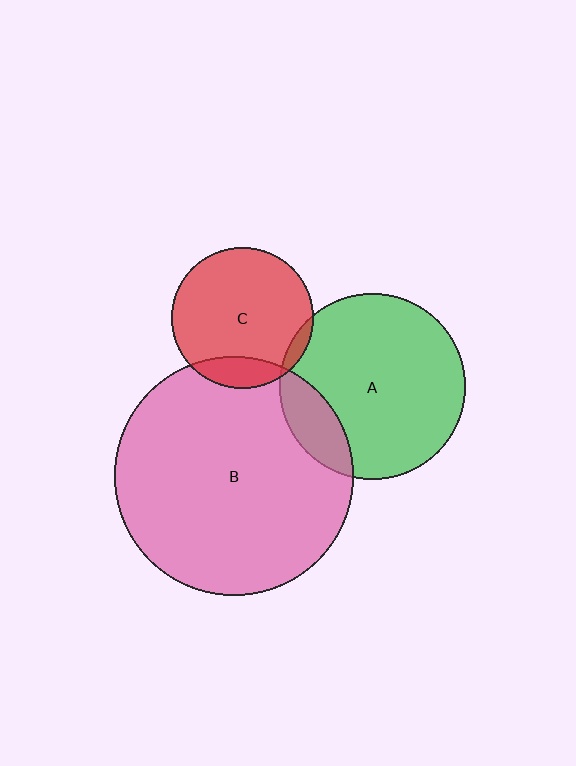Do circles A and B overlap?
Yes.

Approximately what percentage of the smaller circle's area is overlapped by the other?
Approximately 15%.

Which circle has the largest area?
Circle B (pink).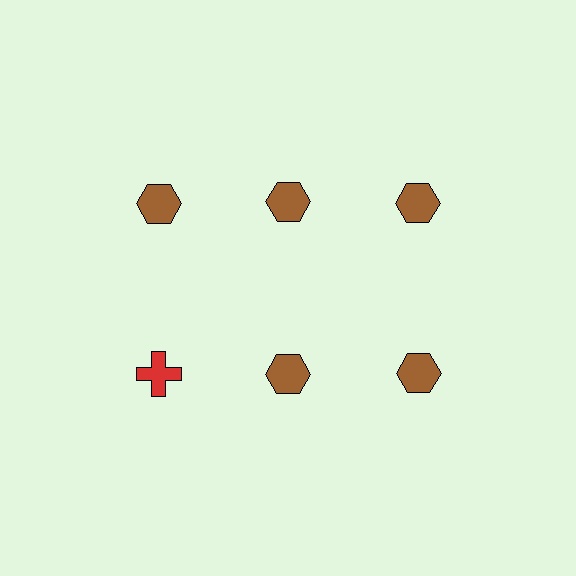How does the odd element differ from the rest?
It differs in both color (red instead of brown) and shape (cross instead of hexagon).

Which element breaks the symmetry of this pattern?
The red cross in the second row, leftmost column breaks the symmetry. All other shapes are brown hexagons.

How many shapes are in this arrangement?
There are 6 shapes arranged in a grid pattern.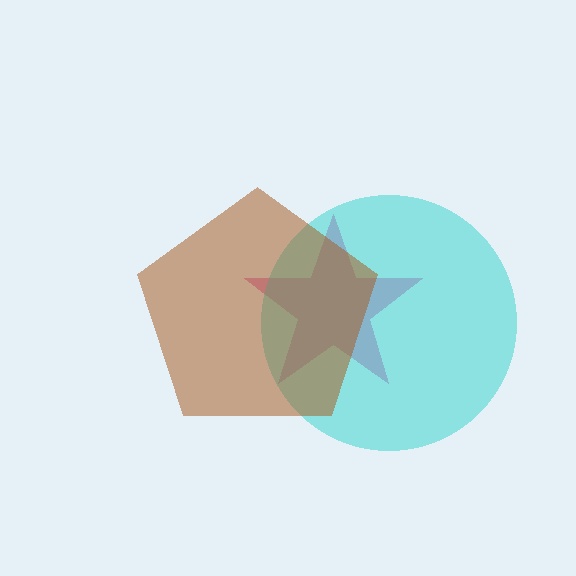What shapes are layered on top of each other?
The layered shapes are: a magenta star, a cyan circle, a brown pentagon.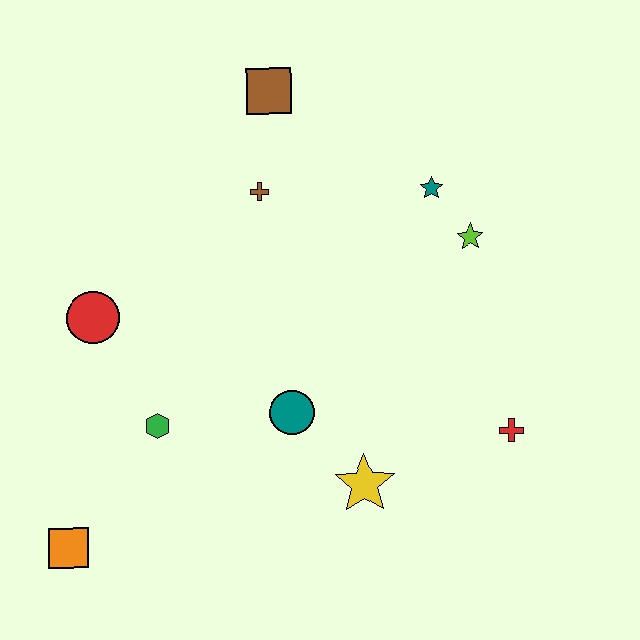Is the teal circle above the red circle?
No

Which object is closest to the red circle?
The green hexagon is closest to the red circle.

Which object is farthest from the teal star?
The orange square is farthest from the teal star.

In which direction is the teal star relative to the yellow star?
The teal star is above the yellow star.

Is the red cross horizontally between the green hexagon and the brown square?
No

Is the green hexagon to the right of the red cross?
No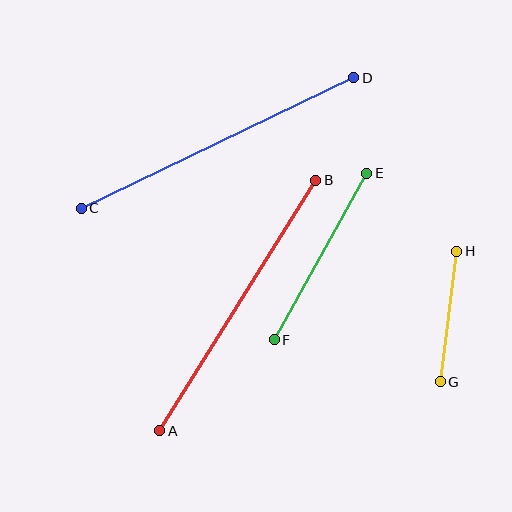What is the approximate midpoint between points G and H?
The midpoint is at approximately (448, 316) pixels.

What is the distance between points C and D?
The distance is approximately 302 pixels.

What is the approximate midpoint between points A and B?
The midpoint is at approximately (238, 305) pixels.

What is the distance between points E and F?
The distance is approximately 191 pixels.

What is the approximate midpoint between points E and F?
The midpoint is at approximately (321, 257) pixels.